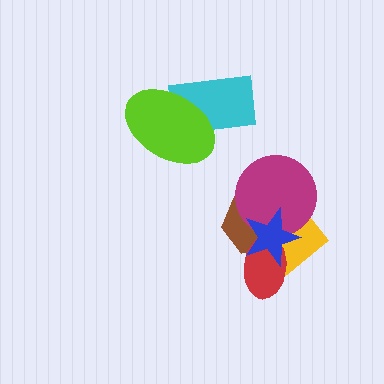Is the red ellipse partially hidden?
Yes, it is partially covered by another shape.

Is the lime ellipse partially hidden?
No, no other shape covers it.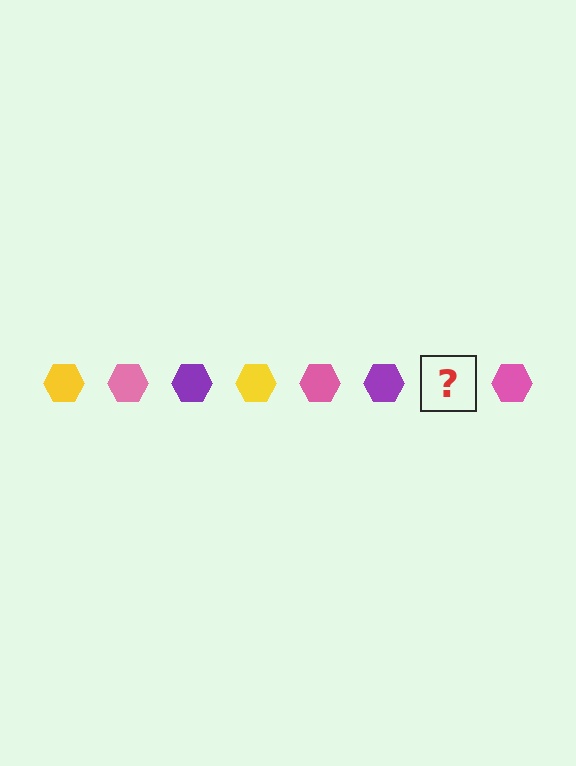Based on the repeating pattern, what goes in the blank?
The blank should be a yellow hexagon.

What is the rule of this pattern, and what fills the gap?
The rule is that the pattern cycles through yellow, pink, purple hexagons. The gap should be filled with a yellow hexagon.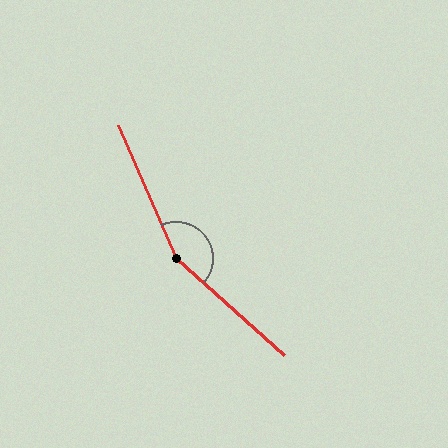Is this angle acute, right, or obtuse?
It is obtuse.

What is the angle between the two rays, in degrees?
Approximately 155 degrees.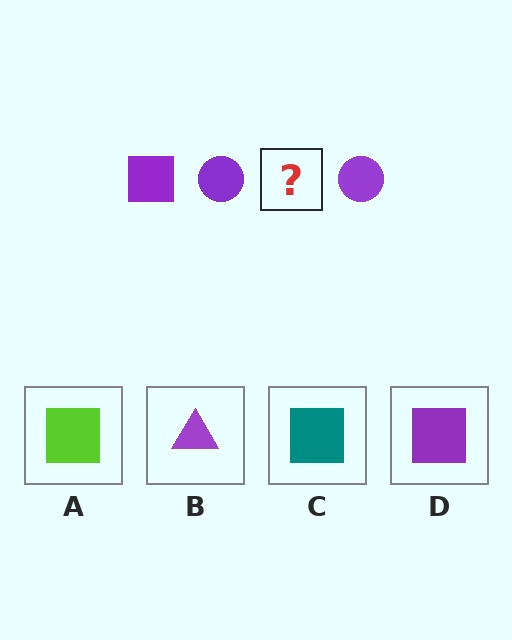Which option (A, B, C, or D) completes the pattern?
D.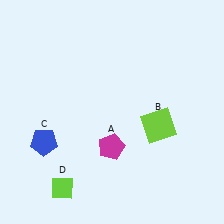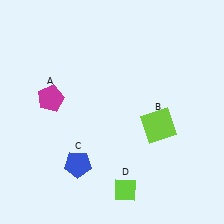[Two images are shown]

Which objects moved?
The objects that moved are: the magenta pentagon (A), the blue pentagon (C), the lime diamond (D).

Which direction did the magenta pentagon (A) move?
The magenta pentagon (A) moved left.